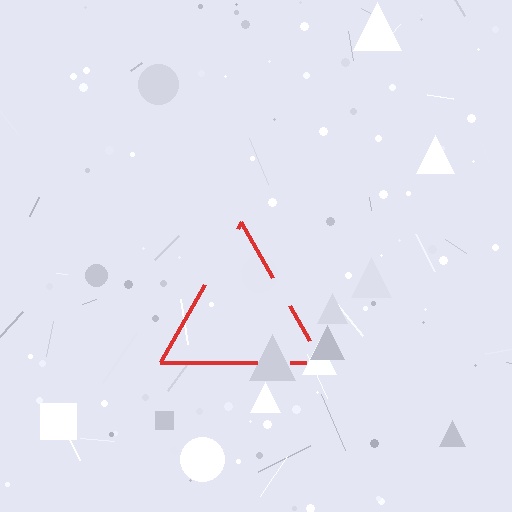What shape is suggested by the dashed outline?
The dashed outline suggests a triangle.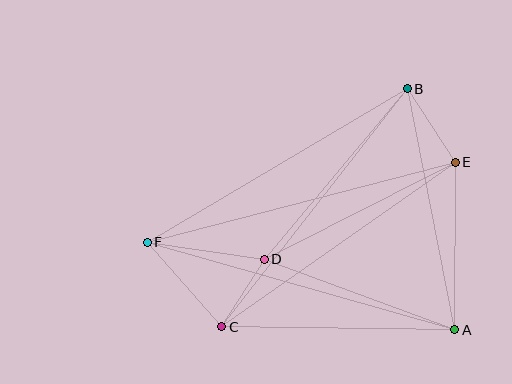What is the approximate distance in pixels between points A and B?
The distance between A and B is approximately 245 pixels.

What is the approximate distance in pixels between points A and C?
The distance between A and C is approximately 233 pixels.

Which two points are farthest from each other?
Points A and F are farthest from each other.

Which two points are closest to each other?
Points C and D are closest to each other.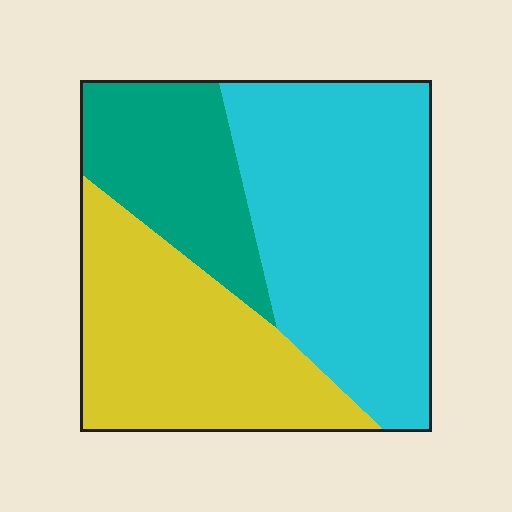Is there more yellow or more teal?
Yellow.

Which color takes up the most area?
Cyan, at roughly 45%.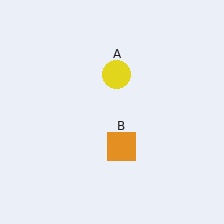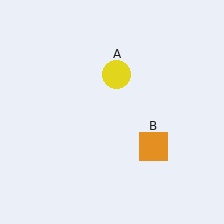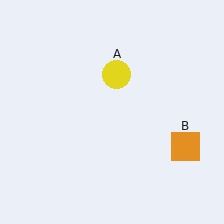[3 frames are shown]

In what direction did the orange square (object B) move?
The orange square (object B) moved right.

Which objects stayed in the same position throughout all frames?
Yellow circle (object A) remained stationary.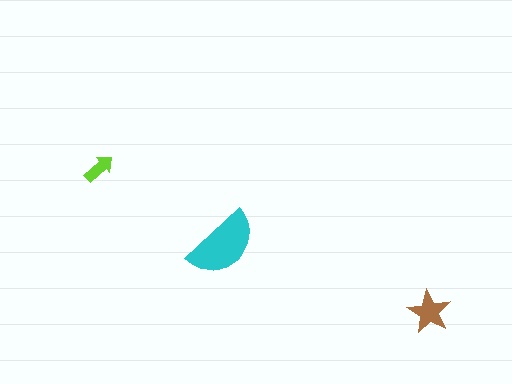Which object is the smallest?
The lime arrow.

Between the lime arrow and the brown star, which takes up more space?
The brown star.